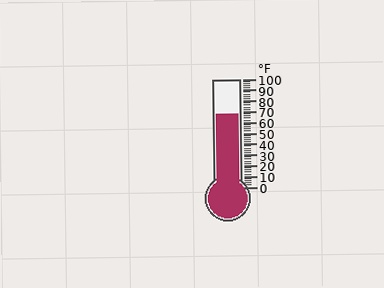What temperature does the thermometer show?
The thermometer shows approximately 68°F.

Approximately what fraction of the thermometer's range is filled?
The thermometer is filled to approximately 70% of its range.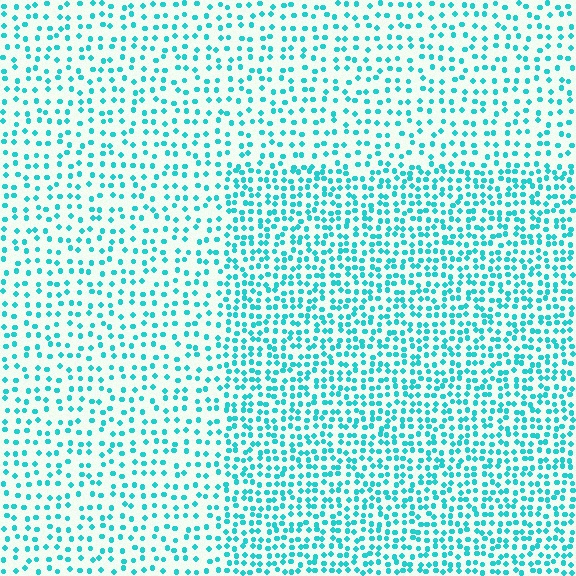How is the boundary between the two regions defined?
The boundary is defined by a change in element density (approximately 1.8x ratio). All elements are the same color, size, and shape.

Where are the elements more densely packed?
The elements are more densely packed inside the rectangle boundary.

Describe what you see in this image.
The image contains small cyan elements arranged at two different densities. A rectangle-shaped region is visible where the elements are more densely packed than the surrounding area.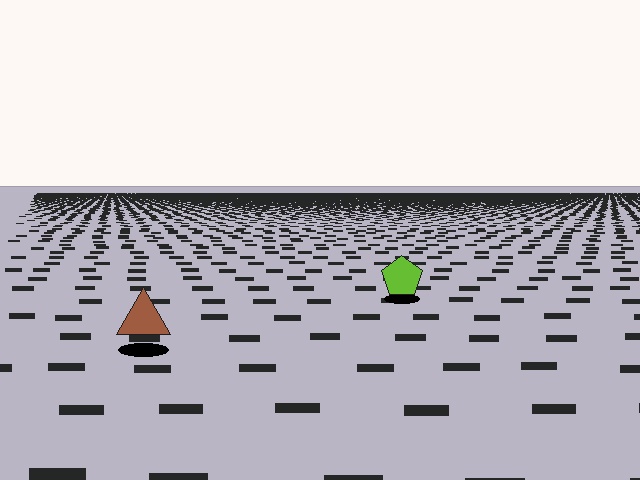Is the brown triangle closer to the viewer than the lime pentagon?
Yes. The brown triangle is closer — you can tell from the texture gradient: the ground texture is coarser near it.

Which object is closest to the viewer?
The brown triangle is closest. The texture marks near it are larger and more spread out.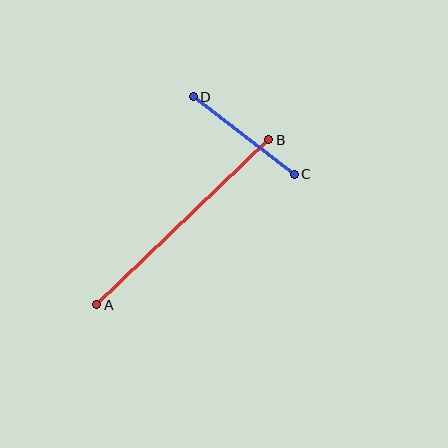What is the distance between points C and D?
The distance is approximately 128 pixels.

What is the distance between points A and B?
The distance is approximately 238 pixels.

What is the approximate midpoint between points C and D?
The midpoint is at approximately (244, 135) pixels.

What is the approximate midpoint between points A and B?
The midpoint is at approximately (183, 222) pixels.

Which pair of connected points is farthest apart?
Points A and B are farthest apart.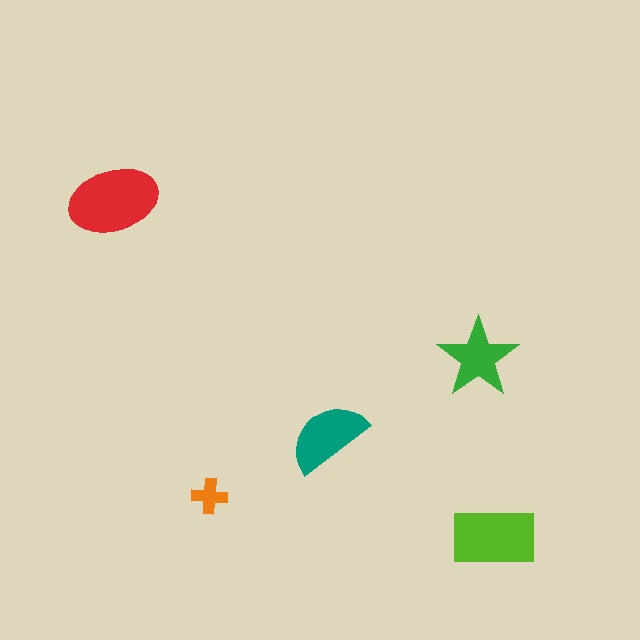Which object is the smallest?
The orange cross.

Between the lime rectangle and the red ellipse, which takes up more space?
The red ellipse.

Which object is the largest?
The red ellipse.